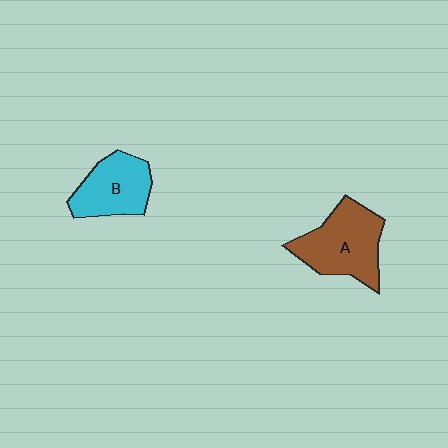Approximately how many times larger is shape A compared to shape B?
Approximately 1.3 times.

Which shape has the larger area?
Shape A (brown).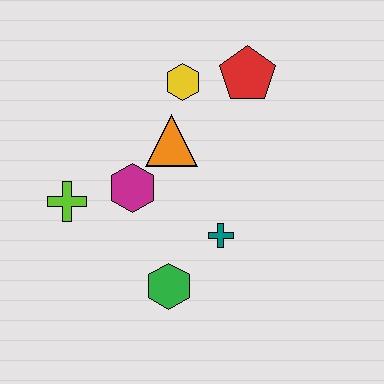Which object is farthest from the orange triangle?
The green hexagon is farthest from the orange triangle.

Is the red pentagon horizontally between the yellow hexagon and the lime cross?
No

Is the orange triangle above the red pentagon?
No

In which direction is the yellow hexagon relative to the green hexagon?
The yellow hexagon is above the green hexagon.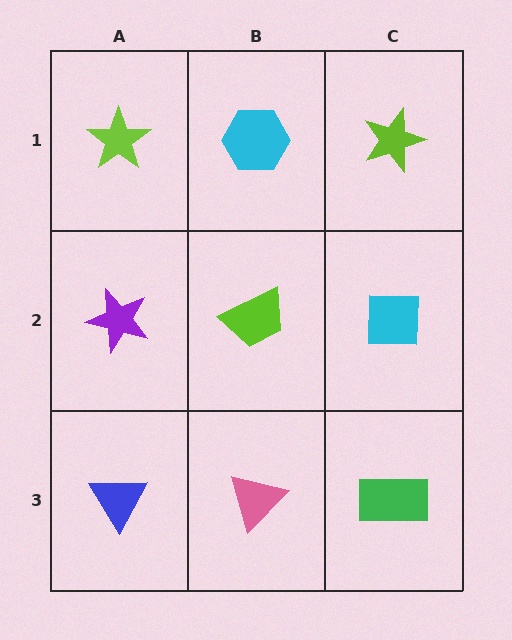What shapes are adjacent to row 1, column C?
A cyan square (row 2, column C), a cyan hexagon (row 1, column B).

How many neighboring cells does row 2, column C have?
3.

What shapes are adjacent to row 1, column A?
A purple star (row 2, column A), a cyan hexagon (row 1, column B).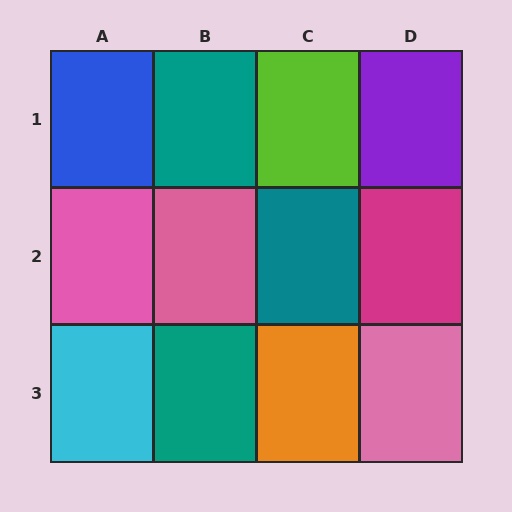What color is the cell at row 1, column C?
Lime.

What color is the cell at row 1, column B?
Teal.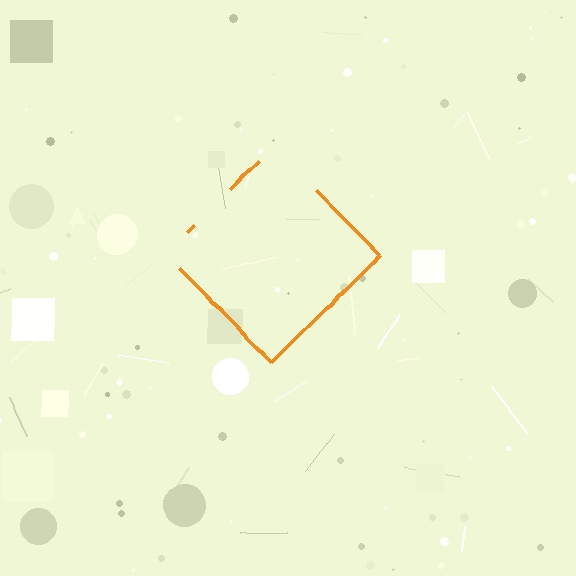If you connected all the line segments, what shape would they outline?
They would outline a diamond.